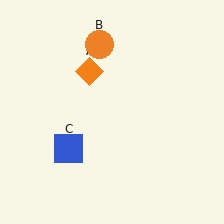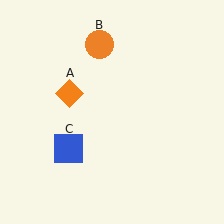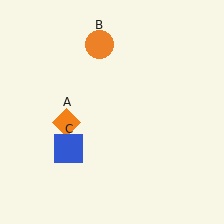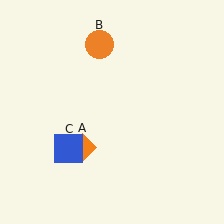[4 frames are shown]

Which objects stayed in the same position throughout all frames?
Orange circle (object B) and blue square (object C) remained stationary.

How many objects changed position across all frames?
1 object changed position: orange diamond (object A).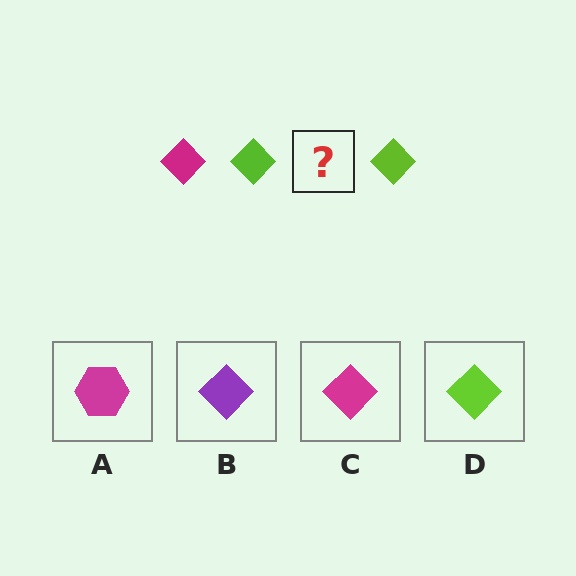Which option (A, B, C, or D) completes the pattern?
C.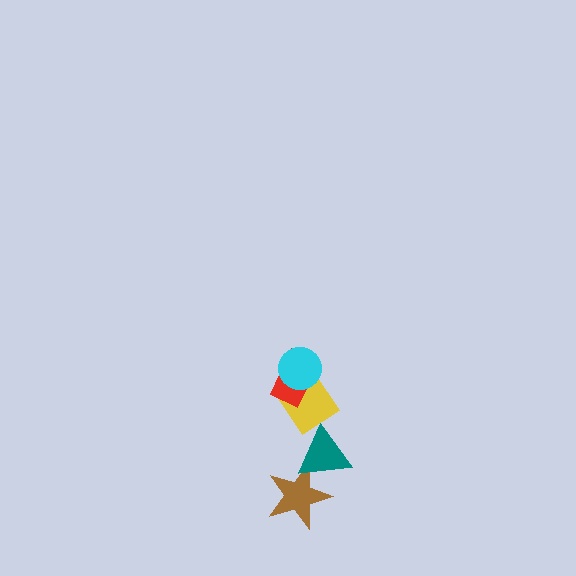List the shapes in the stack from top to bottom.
From top to bottom: the cyan circle, the red rectangle, the yellow diamond, the teal triangle, the brown star.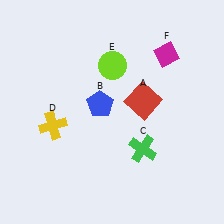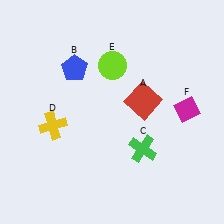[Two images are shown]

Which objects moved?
The objects that moved are: the blue pentagon (B), the magenta diamond (F).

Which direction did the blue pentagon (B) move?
The blue pentagon (B) moved up.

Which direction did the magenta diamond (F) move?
The magenta diamond (F) moved down.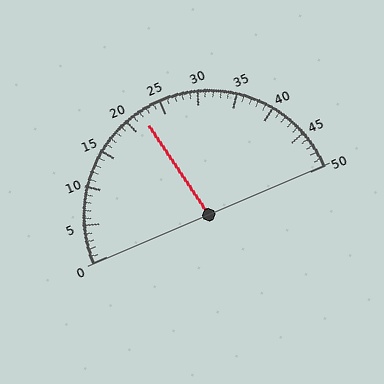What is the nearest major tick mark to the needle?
The nearest major tick mark is 20.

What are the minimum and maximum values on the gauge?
The gauge ranges from 0 to 50.